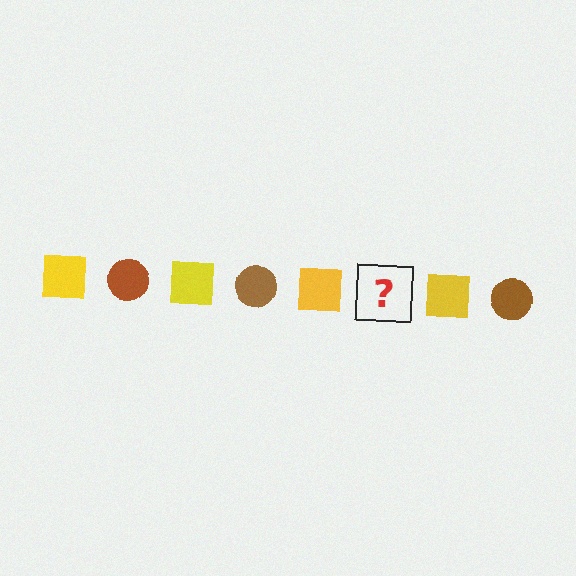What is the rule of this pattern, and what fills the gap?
The rule is that the pattern alternates between yellow square and brown circle. The gap should be filled with a brown circle.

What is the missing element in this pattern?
The missing element is a brown circle.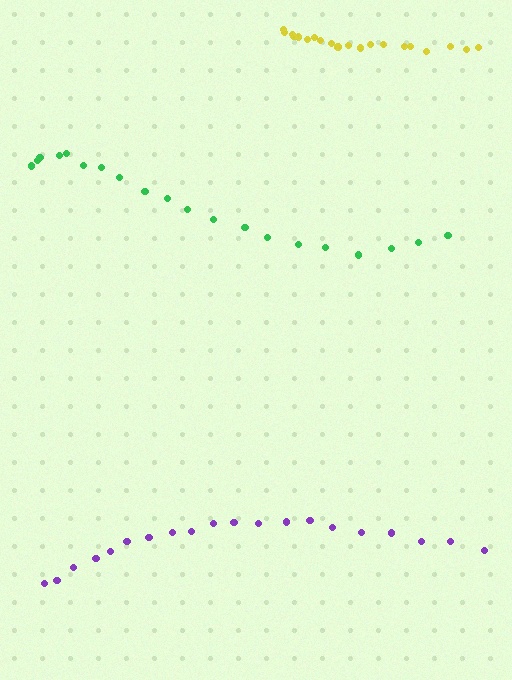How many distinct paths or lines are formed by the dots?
There are 3 distinct paths.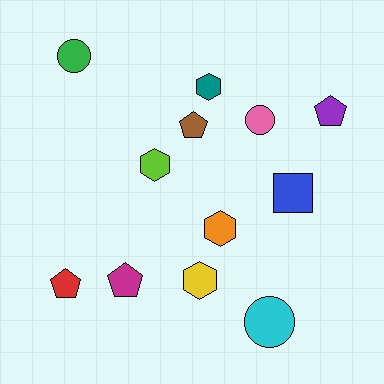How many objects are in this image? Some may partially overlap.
There are 12 objects.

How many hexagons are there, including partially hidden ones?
There are 4 hexagons.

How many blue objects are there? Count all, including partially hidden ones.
There is 1 blue object.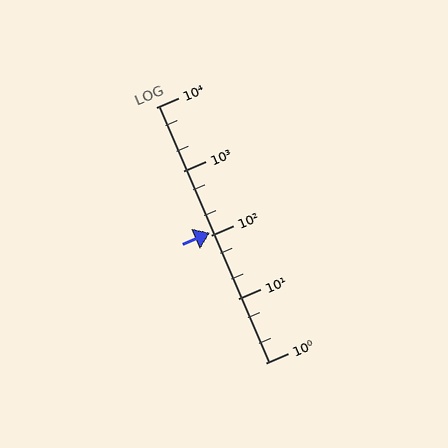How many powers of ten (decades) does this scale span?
The scale spans 4 decades, from 1 to 10000.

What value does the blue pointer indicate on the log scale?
The pointer indicates approximately 110.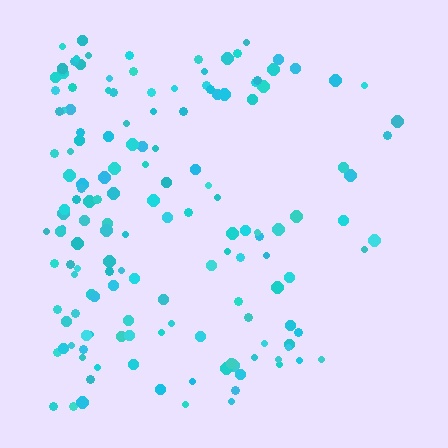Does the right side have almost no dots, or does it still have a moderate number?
Still a moderate number, just noticeably fewer than the left.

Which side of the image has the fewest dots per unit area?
The right.